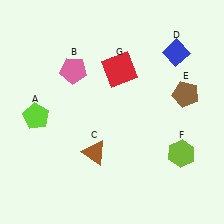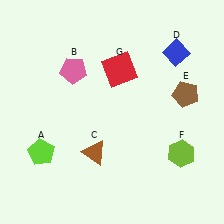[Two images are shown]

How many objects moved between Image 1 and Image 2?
1 object moved between the two images.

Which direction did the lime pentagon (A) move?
The lime pentagon (A) moved down.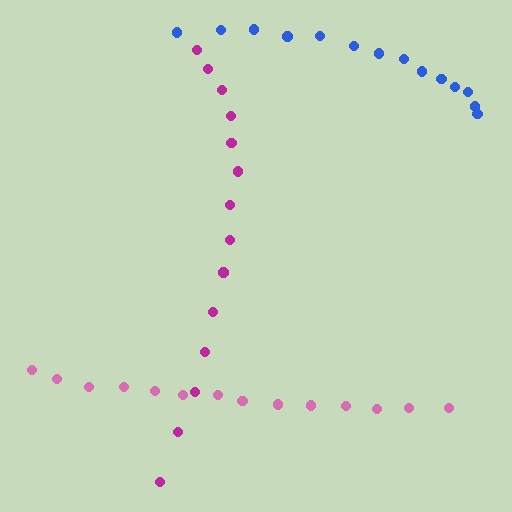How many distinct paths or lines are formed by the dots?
There are 3 distinct paths.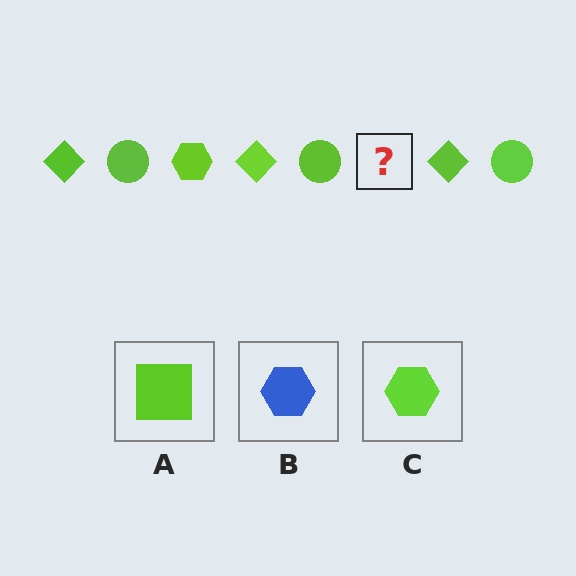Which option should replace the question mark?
Option C.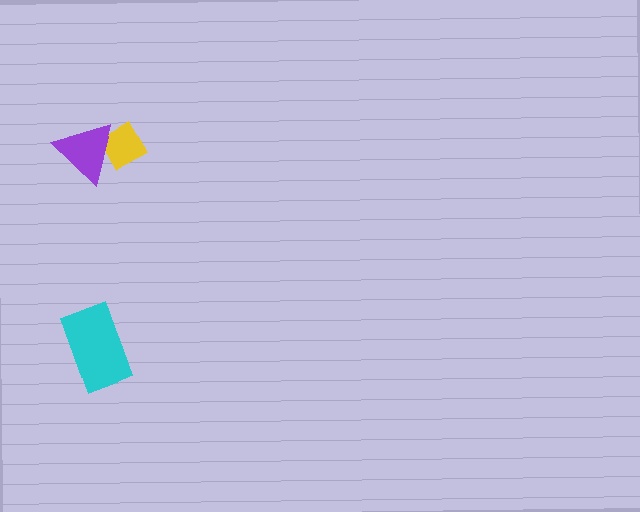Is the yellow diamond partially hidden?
Yes, it is partially covered by another shape.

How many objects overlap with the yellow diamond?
1 object overlaps with the yellow diamond.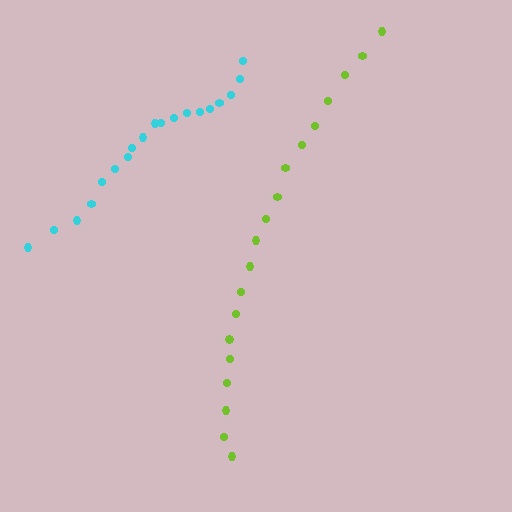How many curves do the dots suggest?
There are 2 distinct paths.